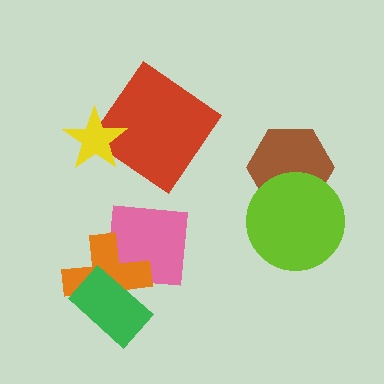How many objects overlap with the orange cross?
2 objects overlap with the orange cross.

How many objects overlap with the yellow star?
1 object overlaps with the yellow star.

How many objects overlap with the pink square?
1 object overlaps with the pink square.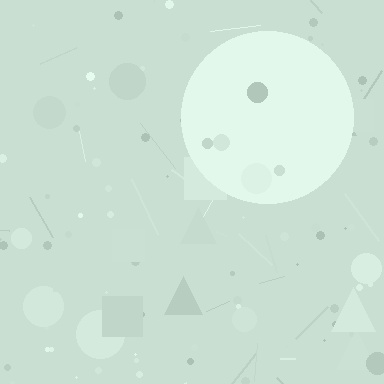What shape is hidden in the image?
A circle is hidden in the image.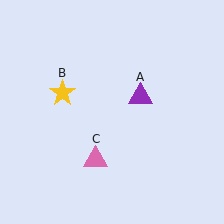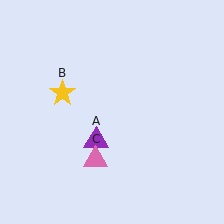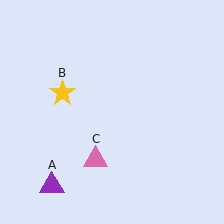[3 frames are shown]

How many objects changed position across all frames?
1 object changed position: purple triangle (object A).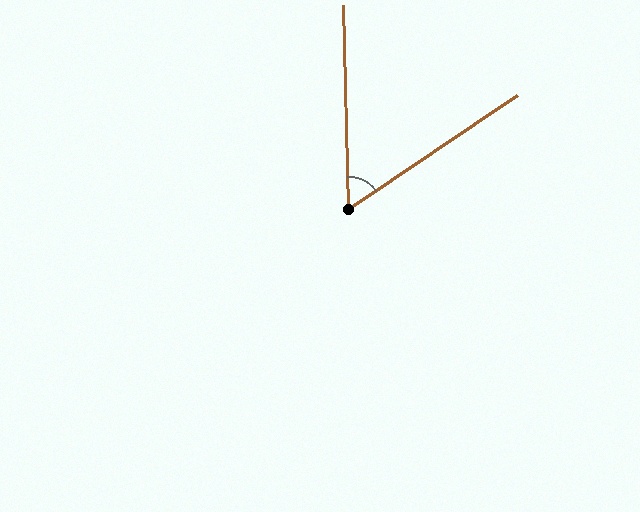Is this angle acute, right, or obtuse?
It is acute.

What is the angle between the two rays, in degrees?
Approximately 58 degrees.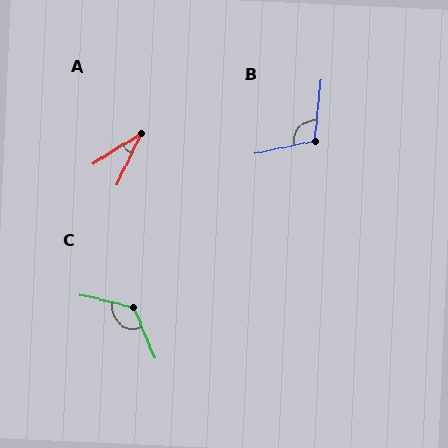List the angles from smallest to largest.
A (33°), B (108°), C (127°).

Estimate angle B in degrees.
Approximately 108 degrees.